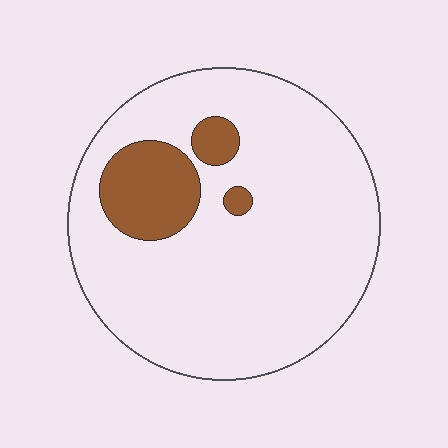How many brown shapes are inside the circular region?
3.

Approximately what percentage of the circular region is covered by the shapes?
Approximately 15%.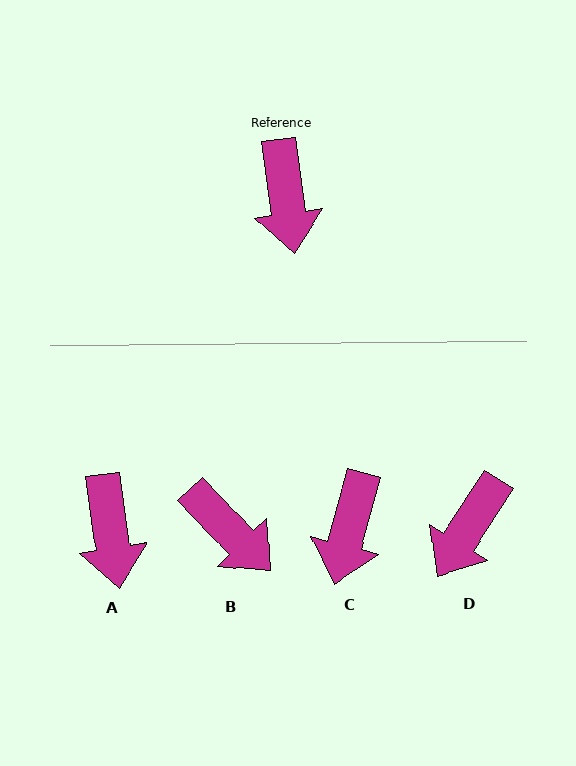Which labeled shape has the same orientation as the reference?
A.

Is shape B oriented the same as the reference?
No, it is off by about 36 degrees.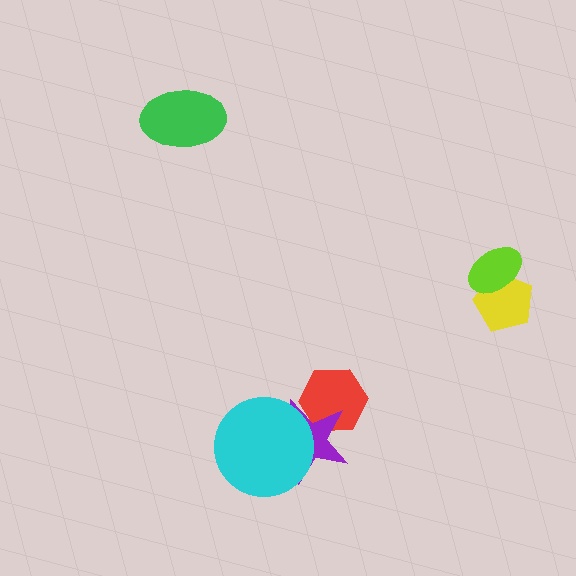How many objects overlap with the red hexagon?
1 object overlaps with the red hexagon.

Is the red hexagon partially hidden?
Yes, it is partially covered by another shape.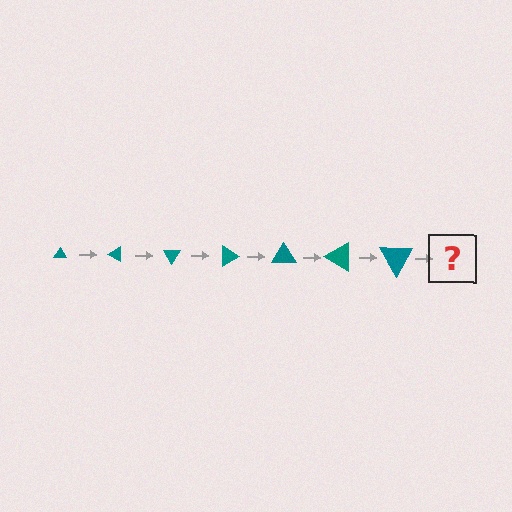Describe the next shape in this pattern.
It should be a triangle, larger than the previous one and rotated 210 degrees from the start.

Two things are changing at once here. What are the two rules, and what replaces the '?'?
The two rules are that the triangle grows larger each step and it rotates 30 degrees each step. The '?' should be a triangle, larger than the previous one and rotated 210 degrees from the start.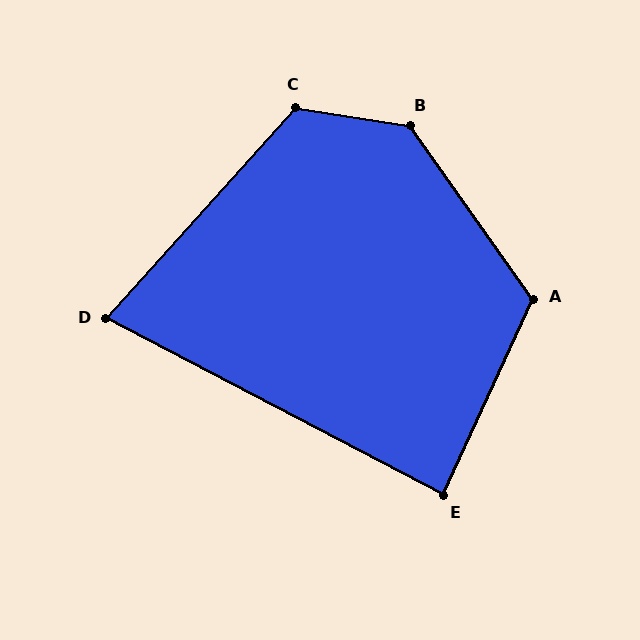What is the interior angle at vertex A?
Approximately 120 degrees (obtuse).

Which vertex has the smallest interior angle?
D, at approximately 76 degrees.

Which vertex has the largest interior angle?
B, at approximately 135 degrees.